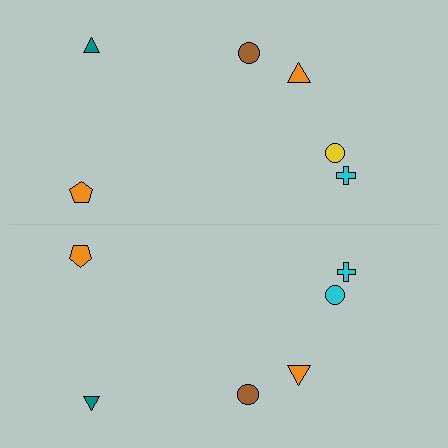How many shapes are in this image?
There are 12 shapes in this image.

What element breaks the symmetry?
The cyan circle on the bottom side breaks the symmetry — its mirror counterpart is yellow.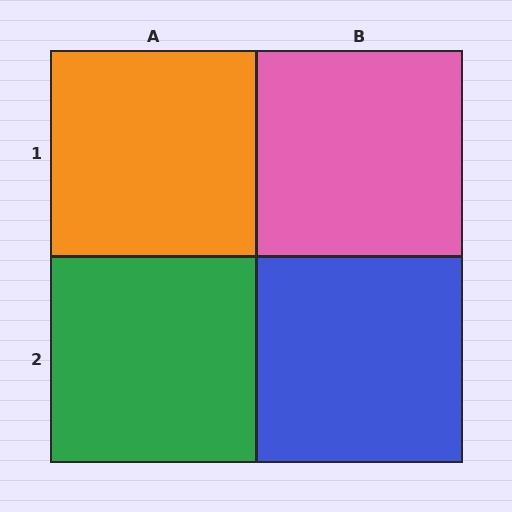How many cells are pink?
1 cell is pink.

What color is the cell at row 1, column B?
Pink.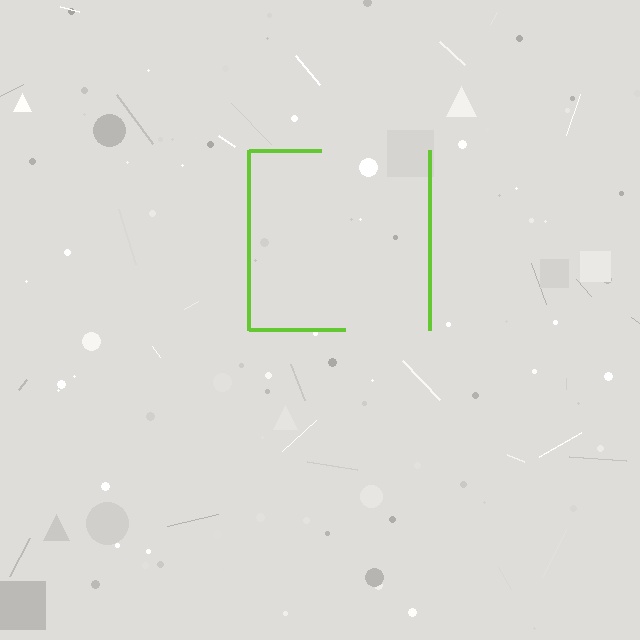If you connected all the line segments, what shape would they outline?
They would outline a square.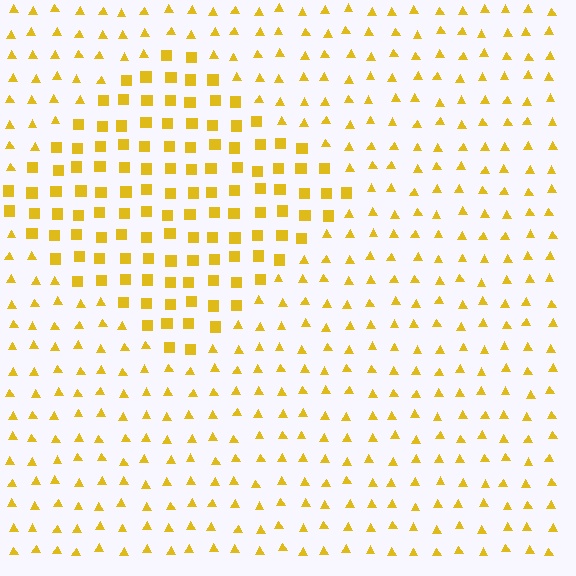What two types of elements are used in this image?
The image uses squares inside the diamond region and triangles outside it.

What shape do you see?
I see a diamond.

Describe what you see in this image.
The image is filled with small yellow elements arranged in a uniform grid. A diamond-shaped region contains squares, while the surrounding area contains triangles. The boundary is defined purely by the change in element shape.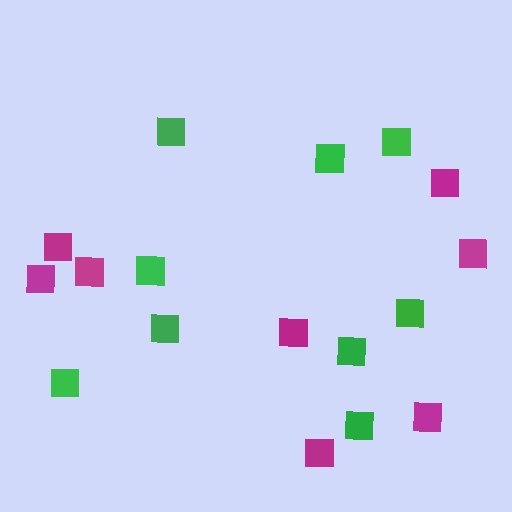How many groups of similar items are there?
There are 2 groups: one group of magenta squares (8) and one group of green squares (9).